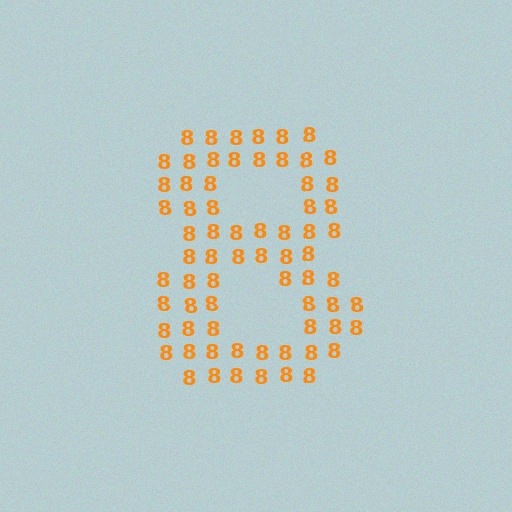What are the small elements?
The small elements are digit 8's.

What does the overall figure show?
The overall figure shows the digit 8.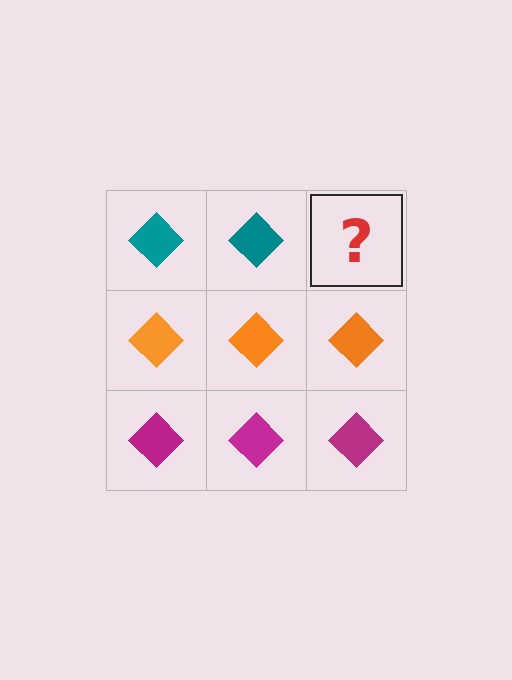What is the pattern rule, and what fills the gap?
The rule is that each row has a consistent color. The gap should be filled with a teal diamond.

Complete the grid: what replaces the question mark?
The question mark should be replaced with a teal diamond.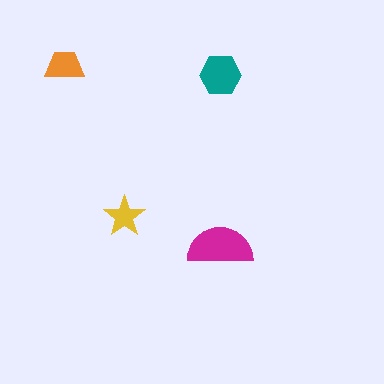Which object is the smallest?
The yellow star.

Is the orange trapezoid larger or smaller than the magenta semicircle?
Smaller.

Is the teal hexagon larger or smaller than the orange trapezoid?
Larger.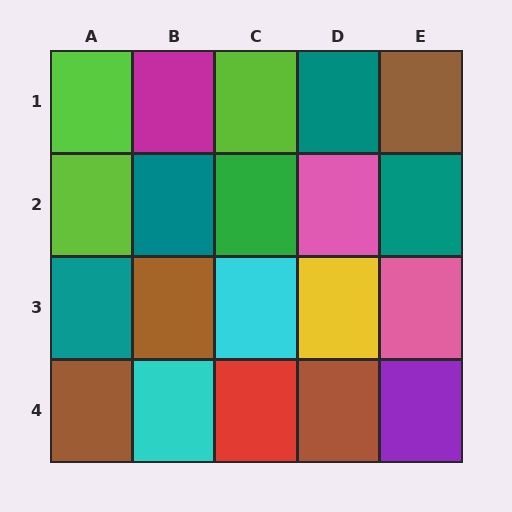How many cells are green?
1 cell is green.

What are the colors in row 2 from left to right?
Lime, teal, green, pink, teal.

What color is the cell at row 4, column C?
Red.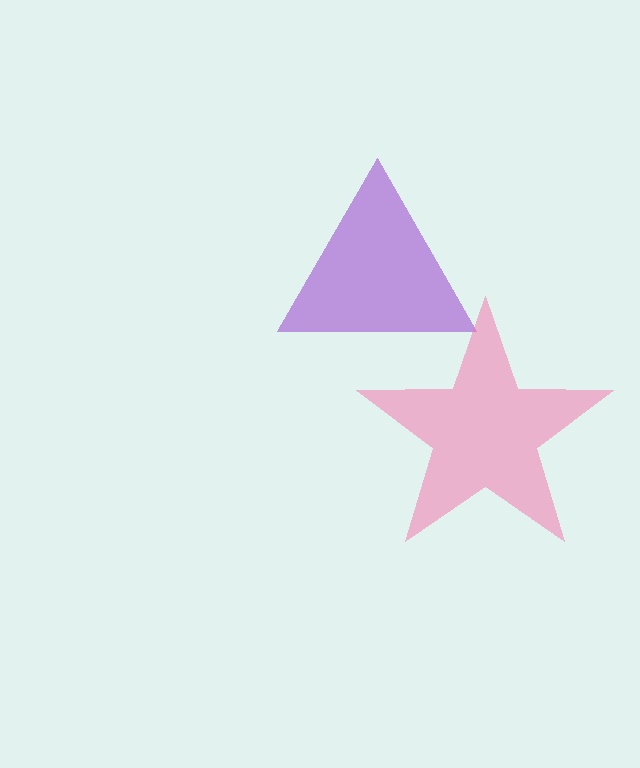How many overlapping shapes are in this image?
There are 2 overlapping shapes in the image.